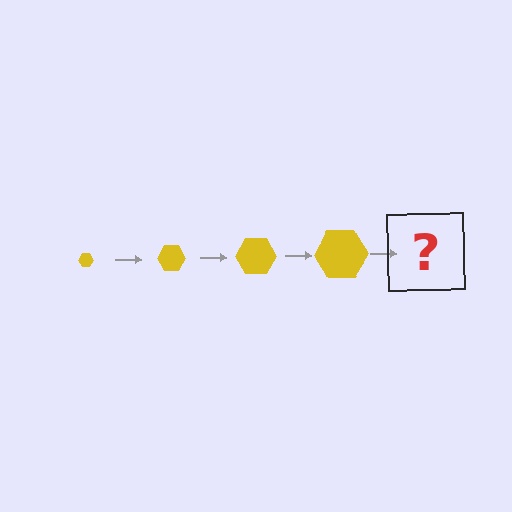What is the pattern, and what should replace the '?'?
The pattern is that the hexagon gets progressively larger each step. The '?' should be a yellow hexagon, larger than the previous one.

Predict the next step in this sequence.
The next step is a yellow hexagon, larger than the previous one.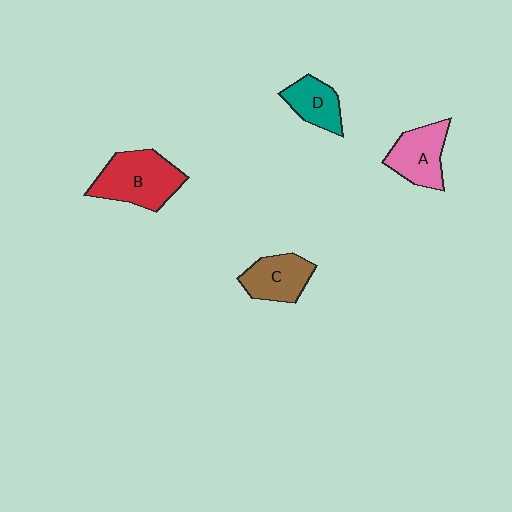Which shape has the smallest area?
Shape D (teal).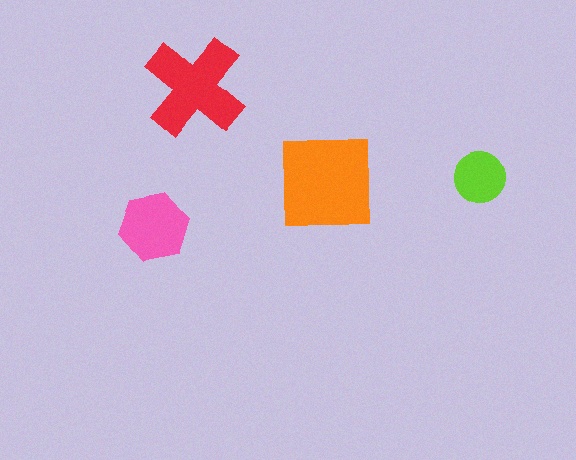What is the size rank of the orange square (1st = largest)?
1st.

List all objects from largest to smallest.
The orange square, the red cross, the pink hexagon, the lime circle.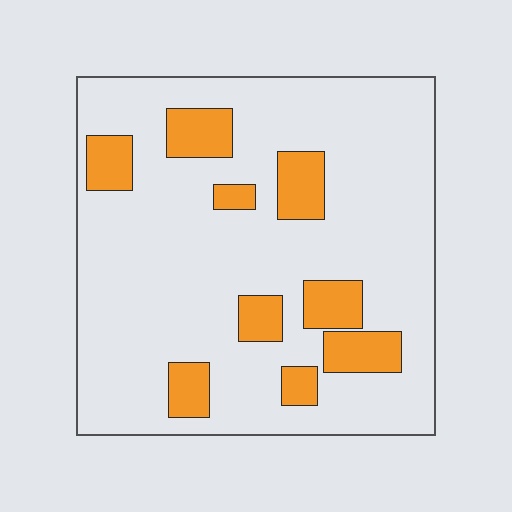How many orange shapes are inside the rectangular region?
9.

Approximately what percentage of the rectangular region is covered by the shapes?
Approximately 15%.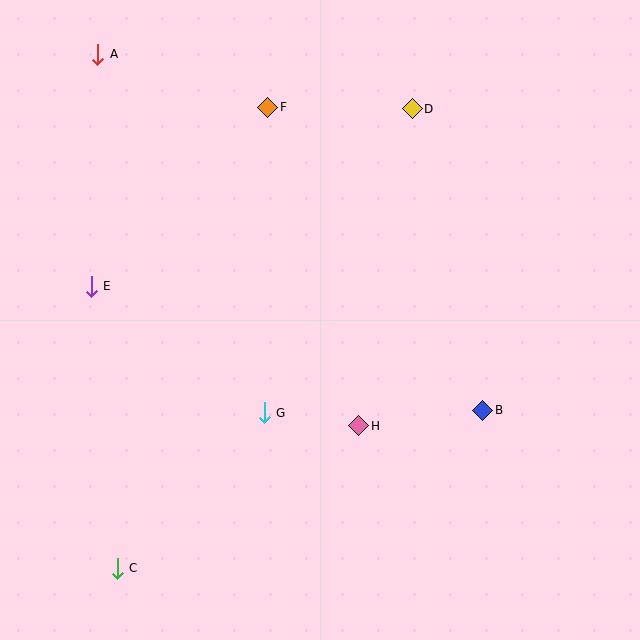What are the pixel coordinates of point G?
Point G is at (264, 413).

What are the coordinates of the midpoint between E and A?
The midpoint between E and A is at (95, 170).